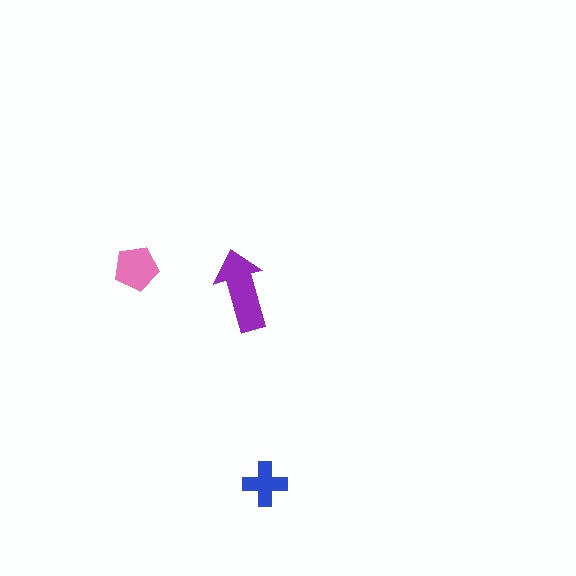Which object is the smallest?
The blue cross.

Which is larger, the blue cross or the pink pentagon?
The pink pentagon.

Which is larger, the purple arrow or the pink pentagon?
The purple arrow.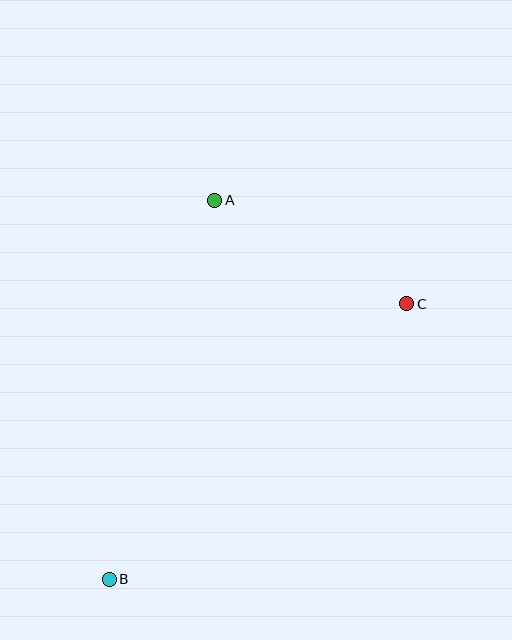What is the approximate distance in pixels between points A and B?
The distance between A and B is approximately 393 pixels.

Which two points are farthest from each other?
Points B and C are farthest from each other.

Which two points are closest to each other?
Points A and C are closest to each other.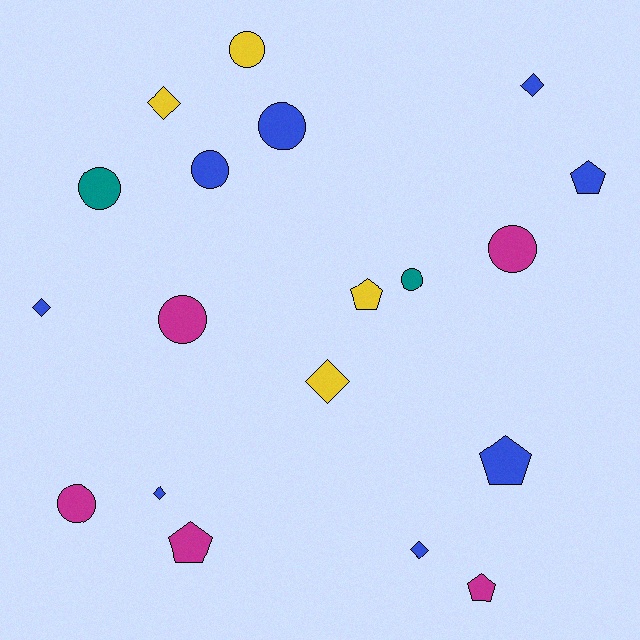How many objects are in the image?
There are 19 objects.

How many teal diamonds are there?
There are no teal diamonds.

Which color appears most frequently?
Blue, with 8 objects.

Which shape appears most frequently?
Circle, with 8 objects.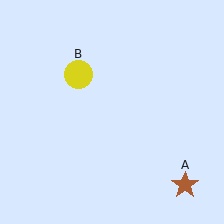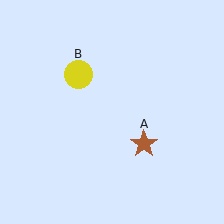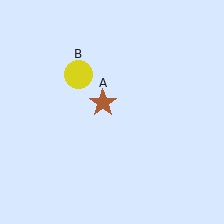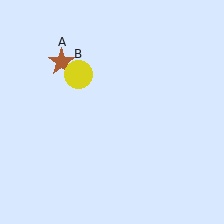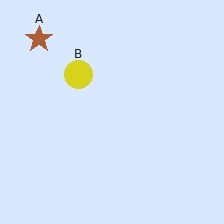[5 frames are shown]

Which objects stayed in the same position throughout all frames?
Yellow circle (object B) remained stationary.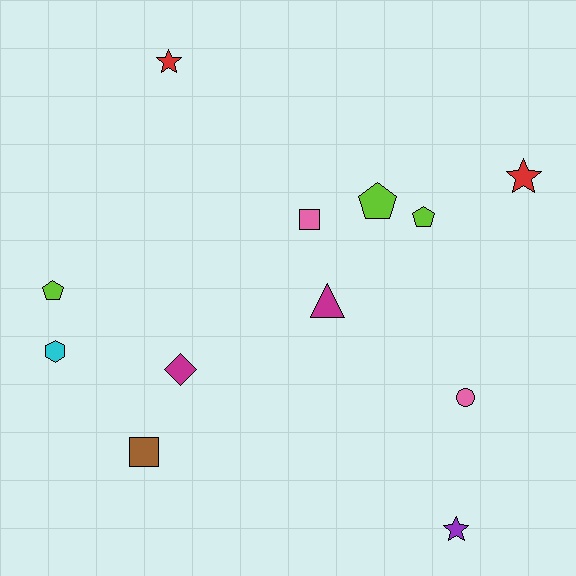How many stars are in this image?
There are 3 stars.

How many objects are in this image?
There are 12 objects.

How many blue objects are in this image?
There are no blue objects.